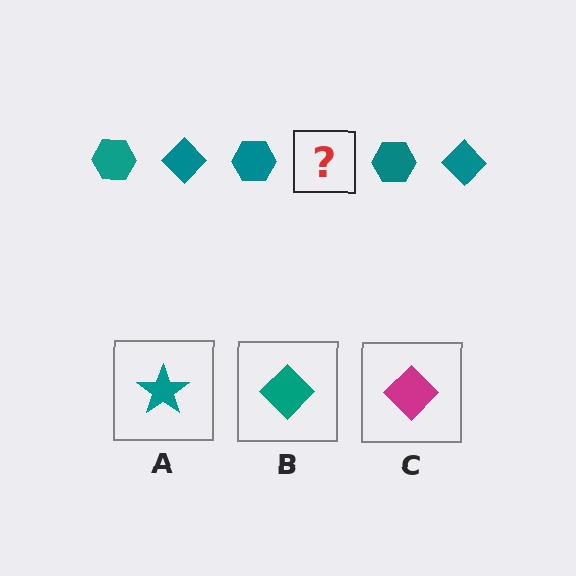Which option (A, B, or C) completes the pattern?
B.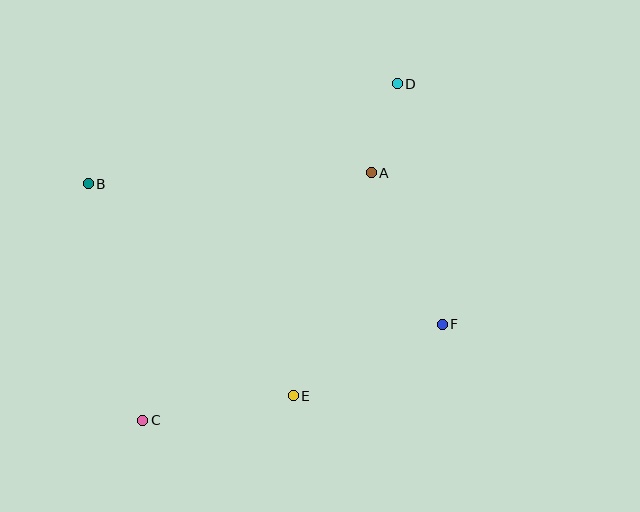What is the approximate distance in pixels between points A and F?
The distance between A and F is approximately 167 pixels.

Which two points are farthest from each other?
Points C and D are farthest from each other.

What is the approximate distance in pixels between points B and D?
The distance between B and D is approximately 325 pixels.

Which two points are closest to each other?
Points A and D are closest to each other.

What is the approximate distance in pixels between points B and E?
The distance between B and E is approximately 295 pixels.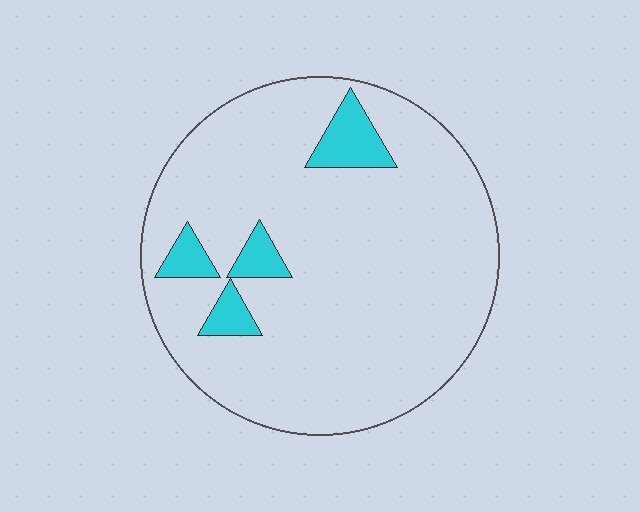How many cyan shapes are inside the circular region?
4.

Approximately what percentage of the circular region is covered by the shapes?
Approximately 10%.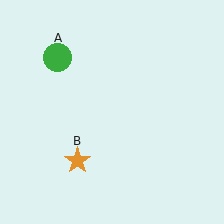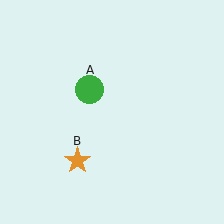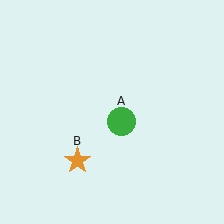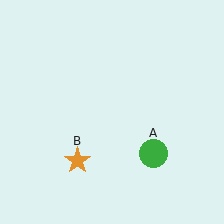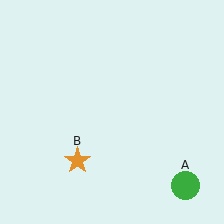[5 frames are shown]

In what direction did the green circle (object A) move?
The green circle (object A) moved down and to the right.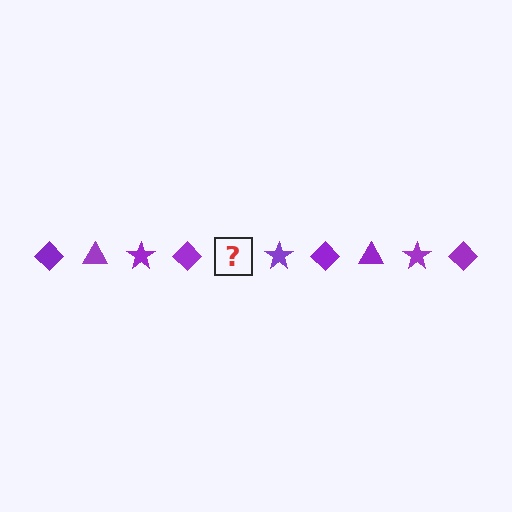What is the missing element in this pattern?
The missing element is a purple triangle.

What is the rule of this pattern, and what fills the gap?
The rule is that the pattern cycles through diamond, triangle, star shapes in purple. The gap should be filled with a purple triangle.